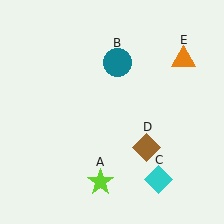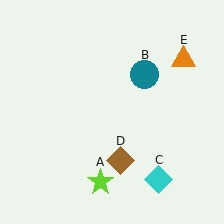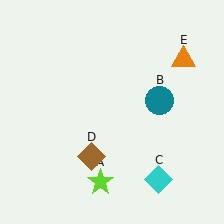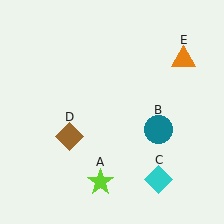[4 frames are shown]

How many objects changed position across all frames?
2 objects changed position: teal circle (object B), brown diamond (object D).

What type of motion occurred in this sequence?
The teal circle (object B), brown diamond (object D) rotated clockwise around the center of the scene.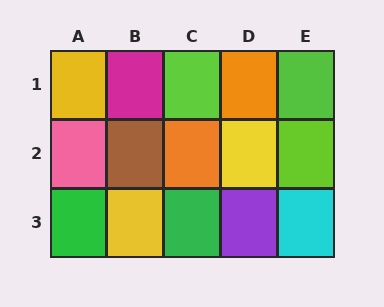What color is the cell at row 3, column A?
Green.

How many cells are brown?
1 cell is brown.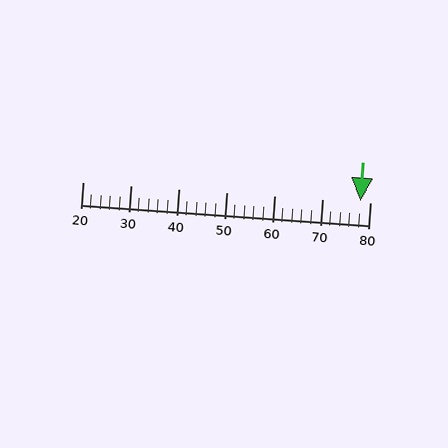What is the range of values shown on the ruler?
The ruler shows values from 20 to 80.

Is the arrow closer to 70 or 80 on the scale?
The arrow is closer to 80.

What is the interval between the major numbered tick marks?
The major tick marks are spaced 10 units apart.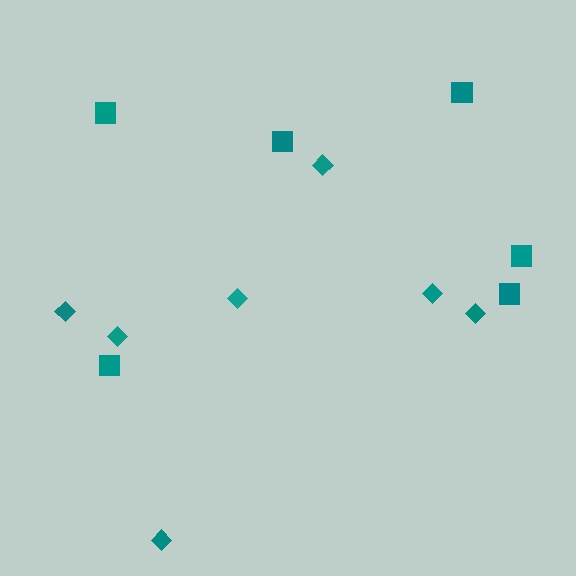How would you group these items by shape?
There are 2 groups: one group of diamonds (7) and one group of squares (6).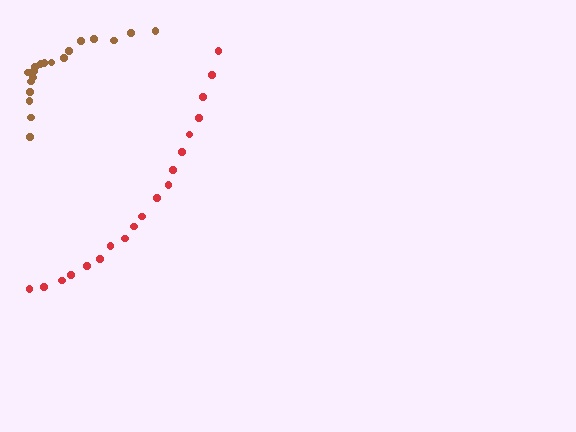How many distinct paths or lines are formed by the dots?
There are 2 distinct paths.